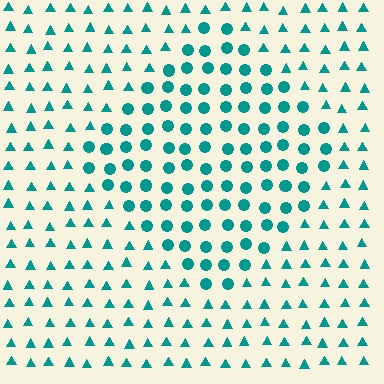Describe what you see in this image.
The image is filled with small teal elements arranged in a uniform grid. A diamond-shaped region contains circles, while the surrounding area contains triangles. The boundary is defined purely by the change in element shape.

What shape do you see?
I see a diamond.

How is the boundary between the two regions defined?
The boundary is defined by a change in element shape: circles inside vs. triangles outside. All elements share the same color and spacing.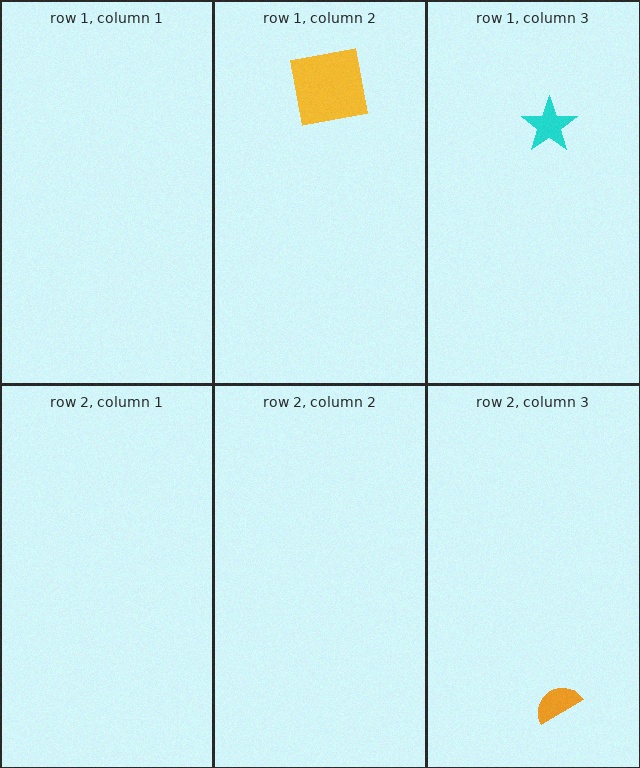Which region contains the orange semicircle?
The row 2, column 3 region.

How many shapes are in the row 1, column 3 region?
1.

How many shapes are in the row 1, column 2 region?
1.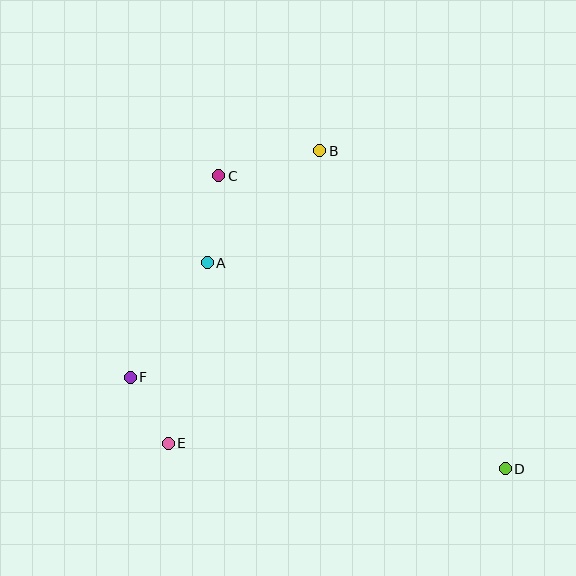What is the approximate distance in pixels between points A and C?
The distance between A and C is approximately 88 pixels.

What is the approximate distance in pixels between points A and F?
The distance between A and F is approximately 138 pixels.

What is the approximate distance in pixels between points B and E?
The distance between B and E is approximately 329 pixels.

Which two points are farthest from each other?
Points C and D are farthest from each other.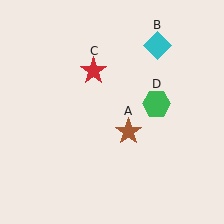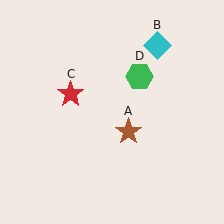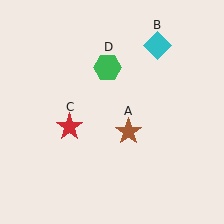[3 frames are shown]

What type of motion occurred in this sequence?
The red star (object C), green hexagon (object D) rotated counterclockwise around the center of the scene.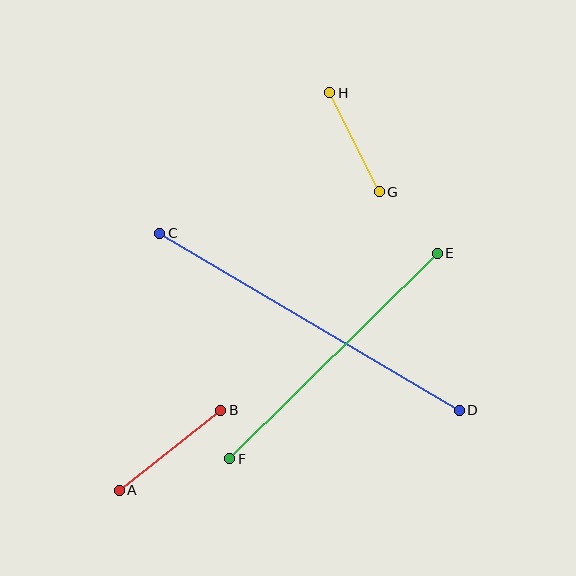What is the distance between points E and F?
The distance is approximately 292 pixels.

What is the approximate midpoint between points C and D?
The midpoint is at approximately (310, 322) pixels.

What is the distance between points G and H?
The distance is approximately 110 pixels.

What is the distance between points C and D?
The distance is approximately 348 pixels.